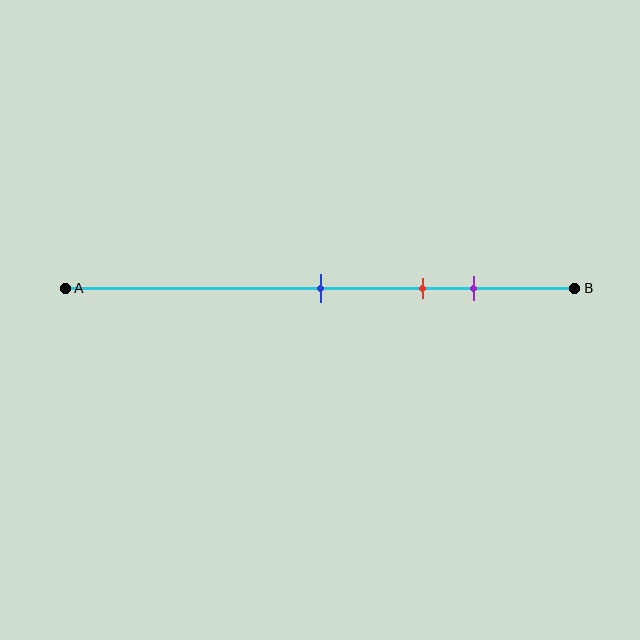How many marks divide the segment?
There are 3 marks dividing the segment.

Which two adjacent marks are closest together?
The red and purple marks are the closest adjacent pair.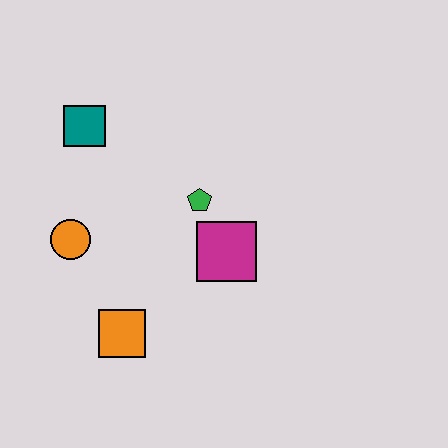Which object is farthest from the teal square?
The orange square is farthest from the teal square.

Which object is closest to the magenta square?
The green pentagon is closest to the magenta square.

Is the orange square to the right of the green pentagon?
No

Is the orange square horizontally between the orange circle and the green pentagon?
Yes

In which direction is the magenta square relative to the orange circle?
The magenta square is to the right of the orange circle.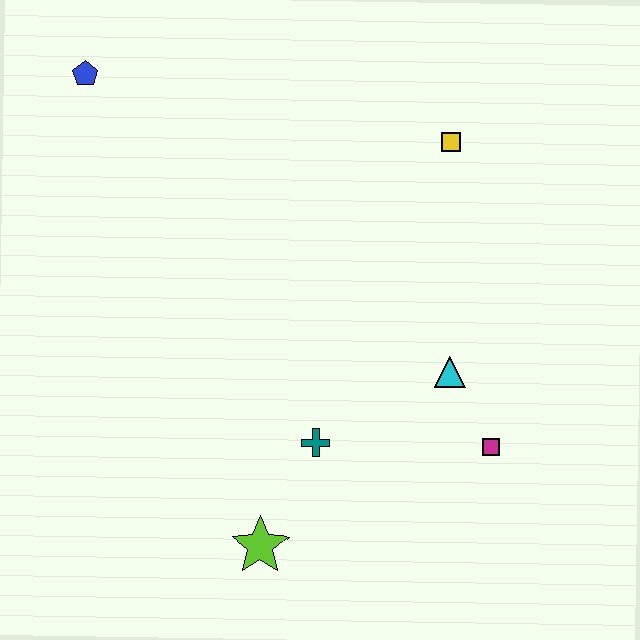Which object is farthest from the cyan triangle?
The blue pentagon is farthest from the cyan triangle.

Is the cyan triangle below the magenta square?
No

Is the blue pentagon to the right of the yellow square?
No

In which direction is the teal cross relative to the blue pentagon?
The teal cross is below the blue pentagon.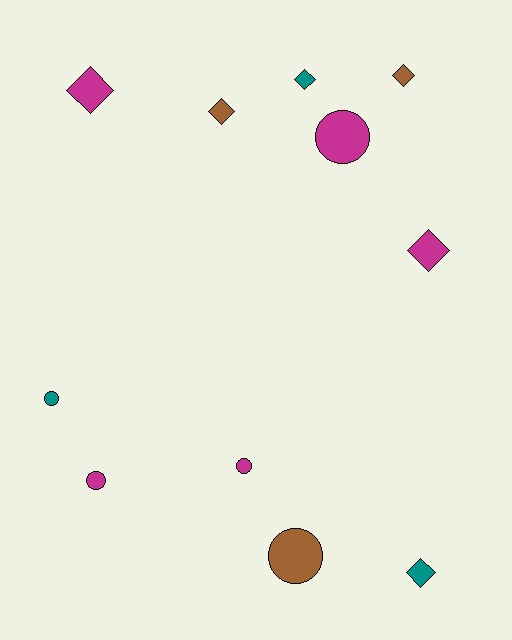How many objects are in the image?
There are 11 objects.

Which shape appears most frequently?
Diamond, with 6 objects.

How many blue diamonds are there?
There are no blue diamonds.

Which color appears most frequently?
Magenta, with 5 objects.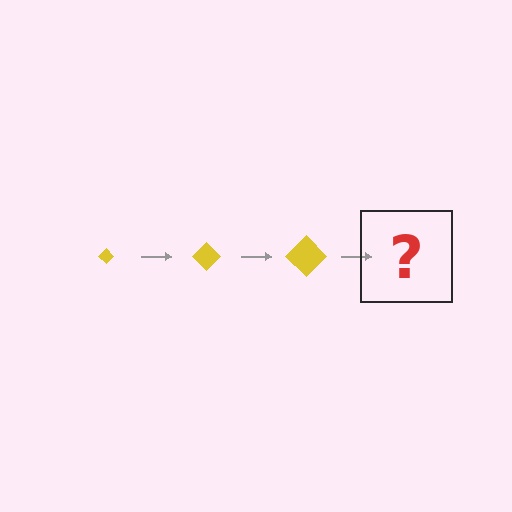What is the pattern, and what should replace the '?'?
The pattern is that the diamond gets progressively larger each step. The '?' should be a yellow diamond, larger than the previous one.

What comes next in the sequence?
The next element should be a yellow diamond, larger than the previous one.